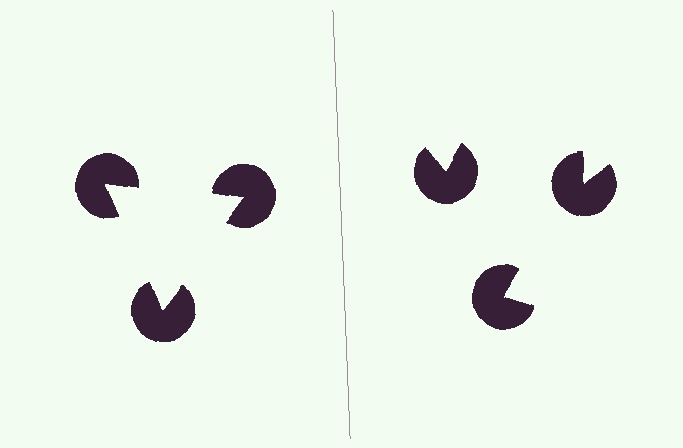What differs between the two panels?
The pac-man discs are positioned identically on both sides; only the wedge orientations differ. On the left they align to a triangle; on the right they are misaligned.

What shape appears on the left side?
An illusory triangle.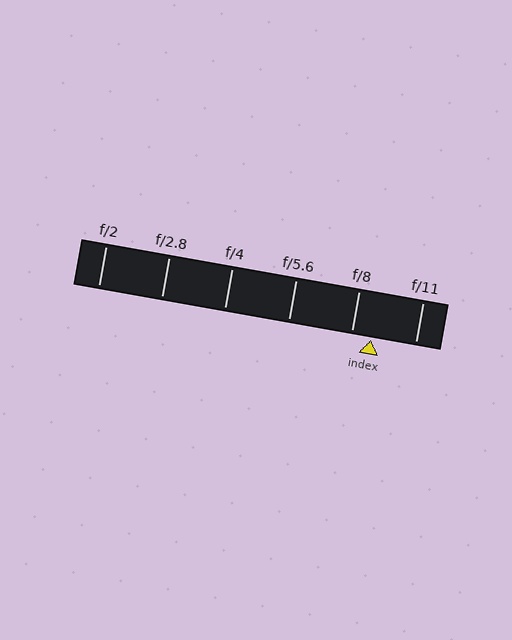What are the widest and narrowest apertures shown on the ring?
The widest aperture shown is f/2 and the narrowest is f/11.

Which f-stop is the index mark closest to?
The index mark is closest to f/8.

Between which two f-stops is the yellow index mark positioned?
The index mark is between f/8 and f/11.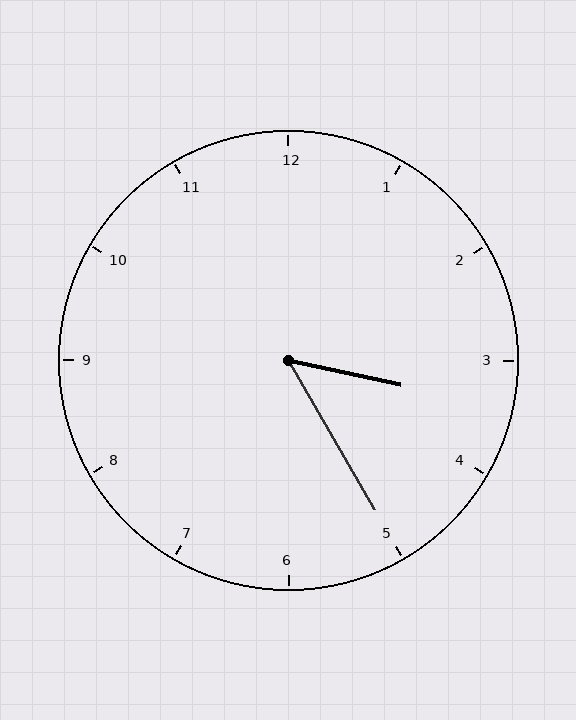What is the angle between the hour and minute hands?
Approximately 48 degrees.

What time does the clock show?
3:25.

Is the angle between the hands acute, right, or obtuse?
It is acute.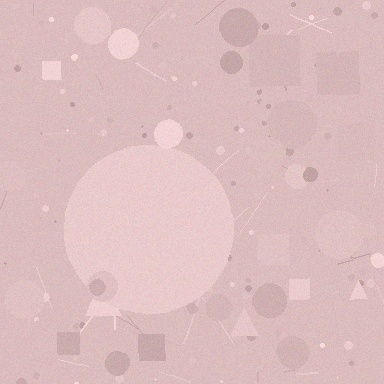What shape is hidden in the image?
A circle is hidden in the image.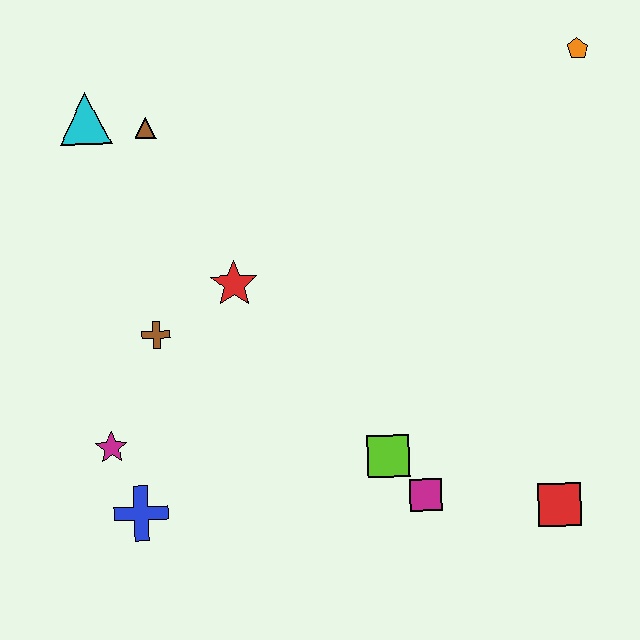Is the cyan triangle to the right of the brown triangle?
No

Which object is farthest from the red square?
The cyan triangle is farthest from the red square.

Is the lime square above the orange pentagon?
No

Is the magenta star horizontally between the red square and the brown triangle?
No